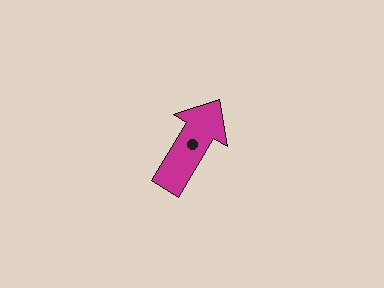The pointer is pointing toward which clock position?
Roughly 1 o'clock.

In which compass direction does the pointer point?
Northeast.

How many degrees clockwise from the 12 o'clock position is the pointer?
Approximately 31 degrees.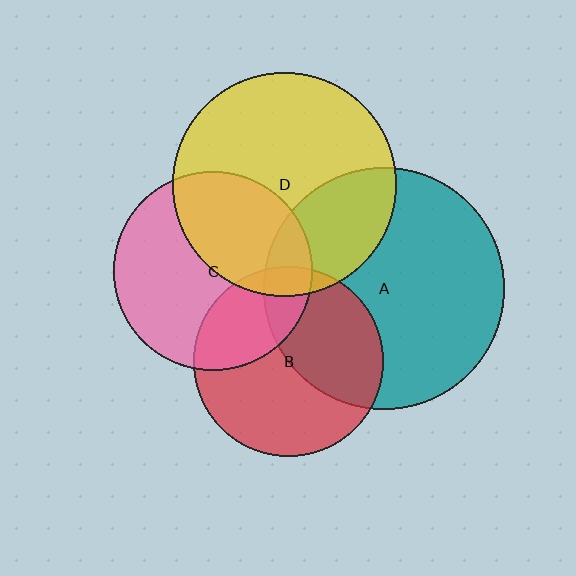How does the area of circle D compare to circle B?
Approximately 1.4 times.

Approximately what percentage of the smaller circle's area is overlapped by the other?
Approximately 40%.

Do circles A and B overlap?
Yes.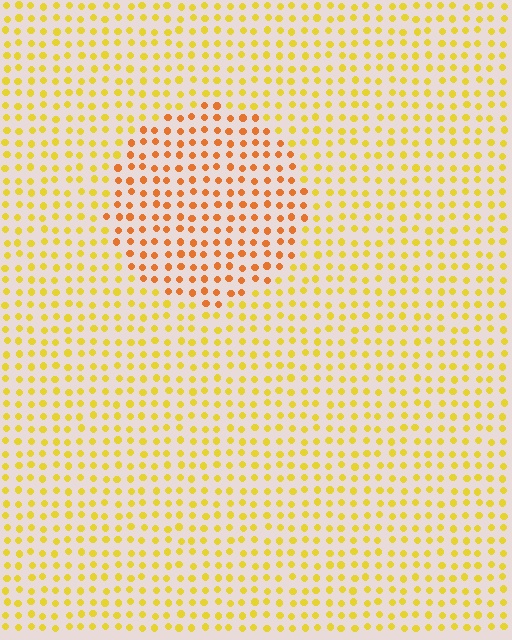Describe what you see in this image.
The image is filled with small yellow elements in a uniform arrangement. A circle-shaped region is visible where the elements are tinted to a slightly different hue, forming a subtle color boundary.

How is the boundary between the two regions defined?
The boundary is defined purely by a slight shift in hue (about 31 degrees). Spacing, size, and orientation are identical on both sides.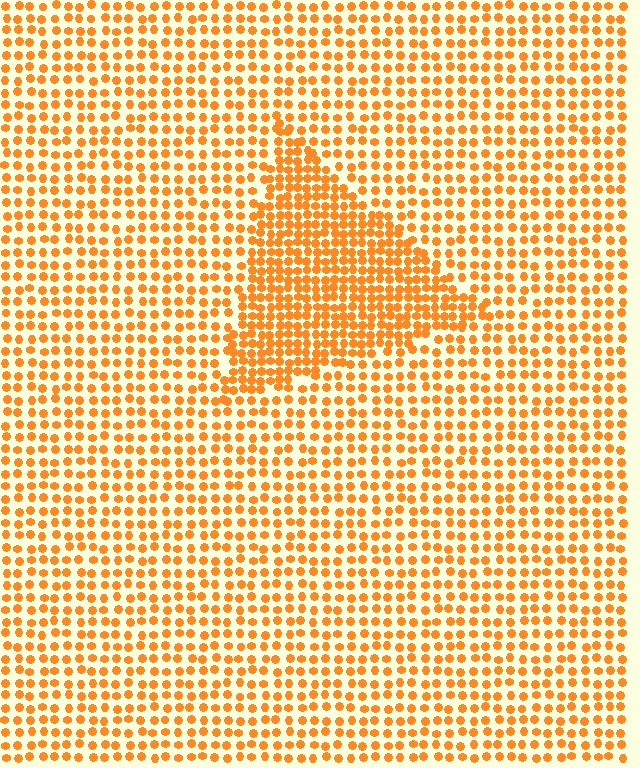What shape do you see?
I see a triangle.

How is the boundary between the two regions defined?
The boundary is defined by a change in element density (approximately 1.8x ratio). All elements are the same color, size, and shape.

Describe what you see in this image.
The image contains small orange elements arranged at two different densities. A triangle-shaped region is visible where the elements are more densely packed than the surrounding area.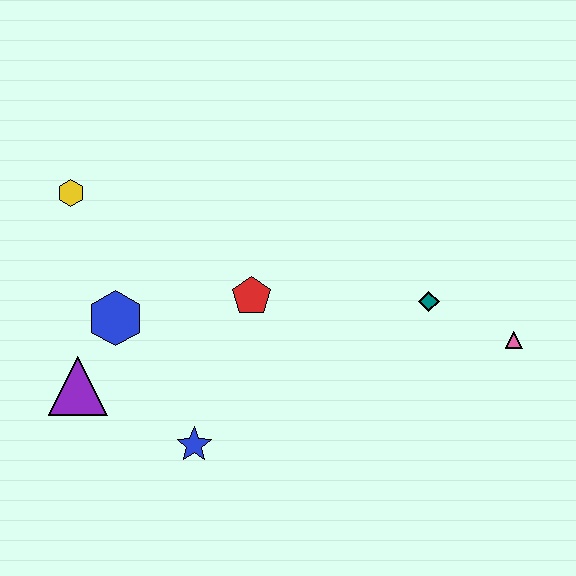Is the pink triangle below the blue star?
No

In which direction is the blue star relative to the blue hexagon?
The blue star is below the blue hexagon.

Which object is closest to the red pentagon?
The blue hexagon is closest to the red pentagon.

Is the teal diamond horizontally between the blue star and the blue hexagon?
No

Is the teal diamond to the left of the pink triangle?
Yes